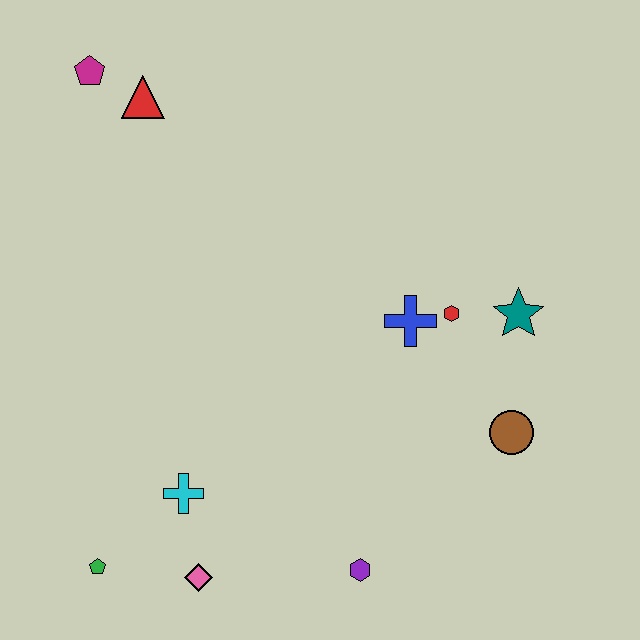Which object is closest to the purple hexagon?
The pink diamond is closest to the purple hexagon.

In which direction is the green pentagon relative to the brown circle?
The green pentagon is to the left of the brown circle.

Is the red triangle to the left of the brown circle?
Yes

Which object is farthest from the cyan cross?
The magenta pentagon is farthest from the cyan cross.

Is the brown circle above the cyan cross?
Yes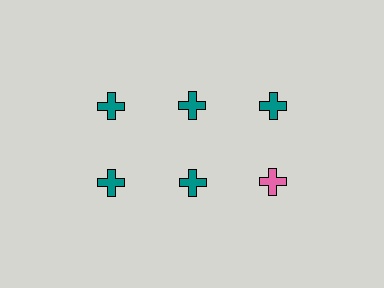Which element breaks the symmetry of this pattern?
The pink cross in the second row, center column breaks the symmetry. All other shapes are teal crosses.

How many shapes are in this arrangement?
There are 6 shapes arranged in a grid pattern.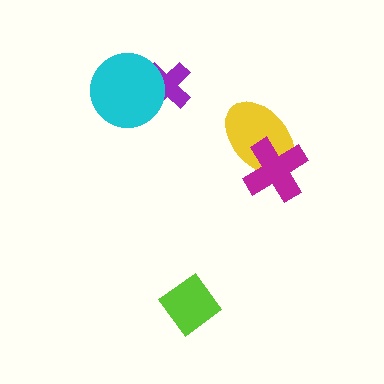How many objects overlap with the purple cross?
1 object overlaps with the purple cross.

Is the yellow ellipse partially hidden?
Yes, it is partially covered by another shape.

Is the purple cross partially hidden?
Yes, it is partially covered by another shape.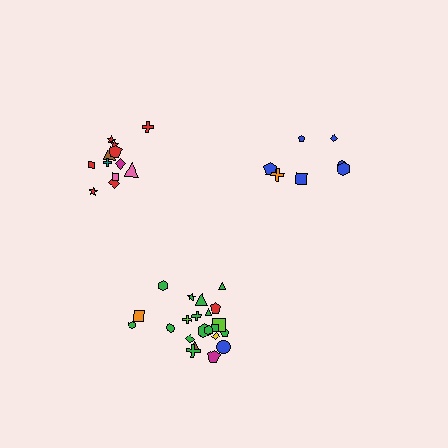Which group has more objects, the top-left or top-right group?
The top-left group.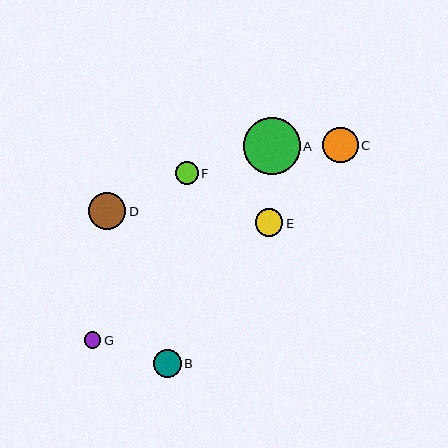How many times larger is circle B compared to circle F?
Circle B is approximately 1.2 times the size of circle F.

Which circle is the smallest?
Circle G is the smallest with a size of approximately 17 pixels.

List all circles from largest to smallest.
From largest to smallest: A, D, C, B, E, F, G.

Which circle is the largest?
Circle A is the largest with a size of approximately 57 pixels.